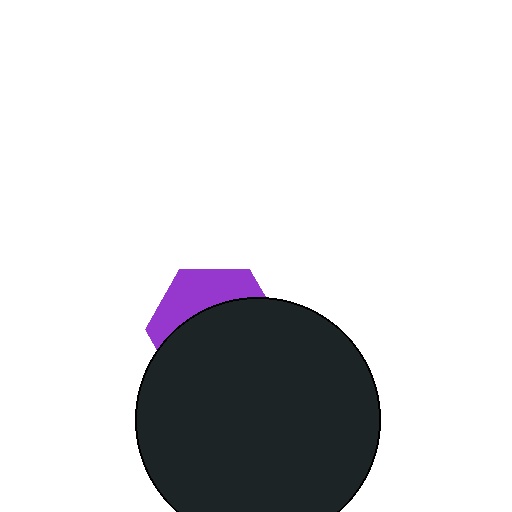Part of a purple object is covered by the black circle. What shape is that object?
It is a hexagon.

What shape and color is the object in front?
The object in front is a black circle.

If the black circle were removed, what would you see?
You would see the complete purple hexagon.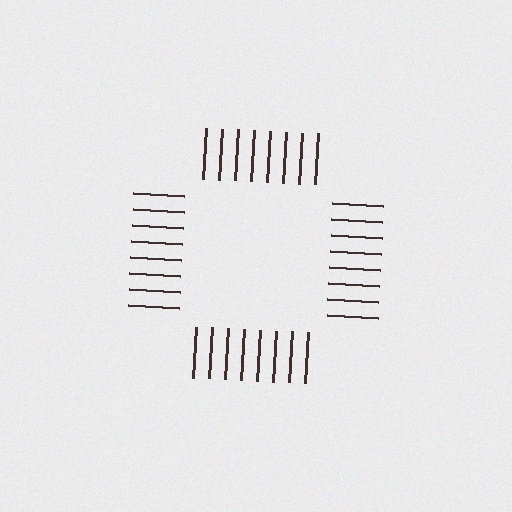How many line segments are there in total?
32 — 8 along each of the 4 edges.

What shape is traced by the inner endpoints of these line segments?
An illusory square — the line segments terminate on its edges but no continuous stroke is drawn.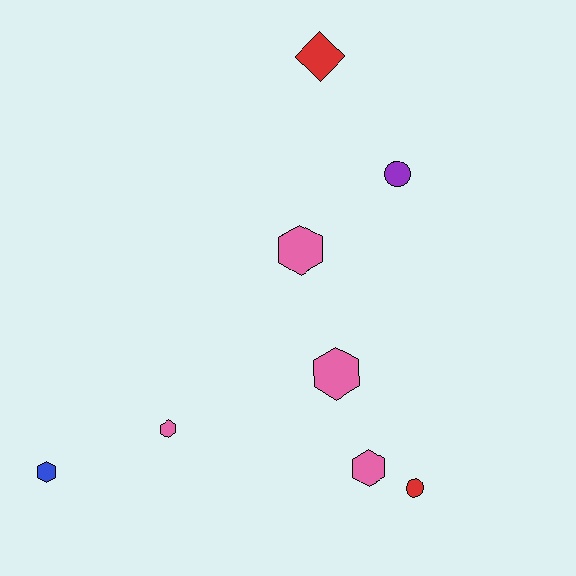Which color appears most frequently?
Pink, with 4 objects.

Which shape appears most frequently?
Hexagon, with 5 objects.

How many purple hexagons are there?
There are no purple hexagons.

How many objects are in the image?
There are 8 objects.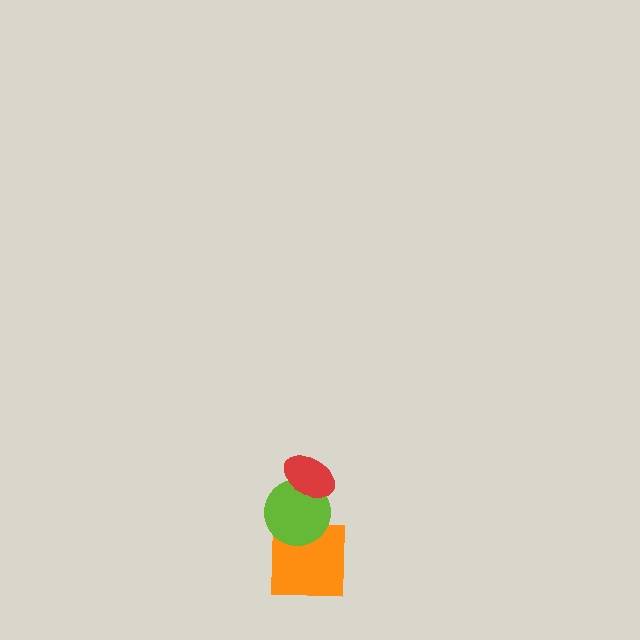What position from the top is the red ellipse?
The red ellipse is 1st from the top.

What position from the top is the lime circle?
The lime circle is 2nd from the top.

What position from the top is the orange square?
The orange square is 3rd from the top.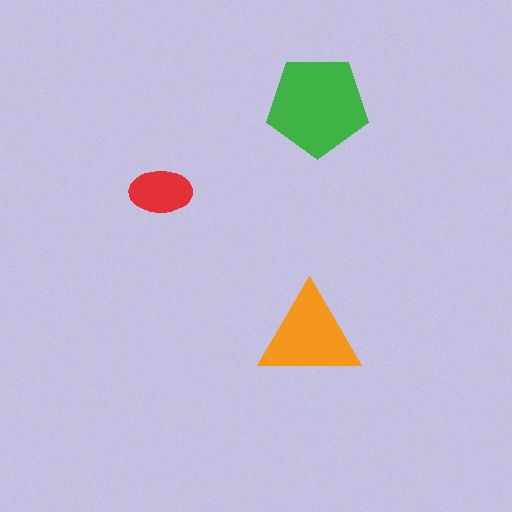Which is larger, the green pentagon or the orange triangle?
The green pentagon.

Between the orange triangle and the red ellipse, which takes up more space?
The orange triangle.